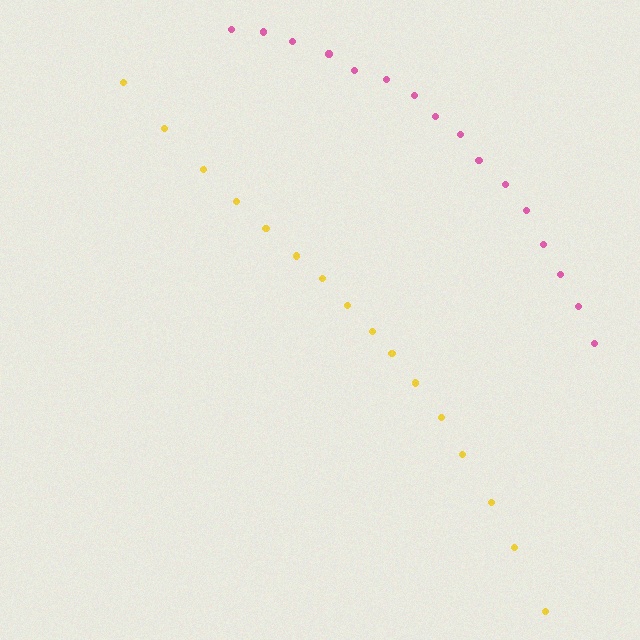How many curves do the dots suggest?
There are 2 distinct paths.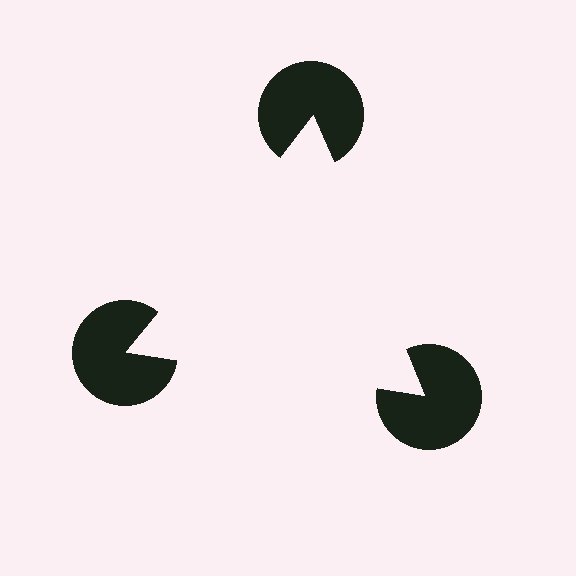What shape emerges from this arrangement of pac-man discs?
An illusory triangle — its edges are inferred from the aligned wedge cuts in the pac-man discs, not physically drawn.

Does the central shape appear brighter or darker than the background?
It typically appears slightly brighter than the background, even though no actual brightness change is drawn.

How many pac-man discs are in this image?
There are 3 — one at each vertex of the illusory triangle.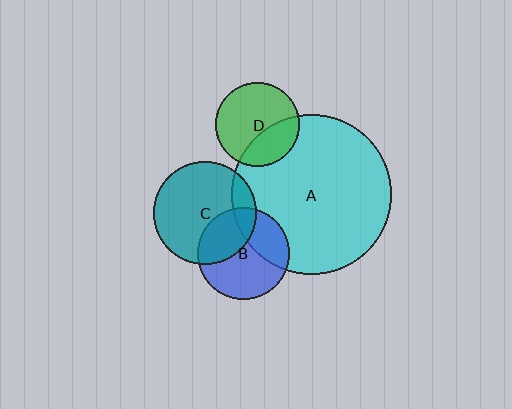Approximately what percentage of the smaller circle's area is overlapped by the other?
Approximately 35%.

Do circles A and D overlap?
Yes.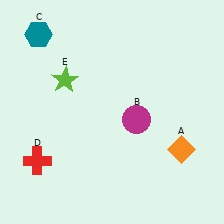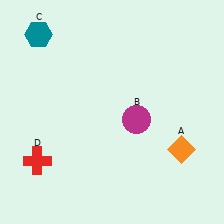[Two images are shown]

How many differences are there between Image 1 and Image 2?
There is 1 difference between the two images.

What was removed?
The lime star (E) was removed in Image 2.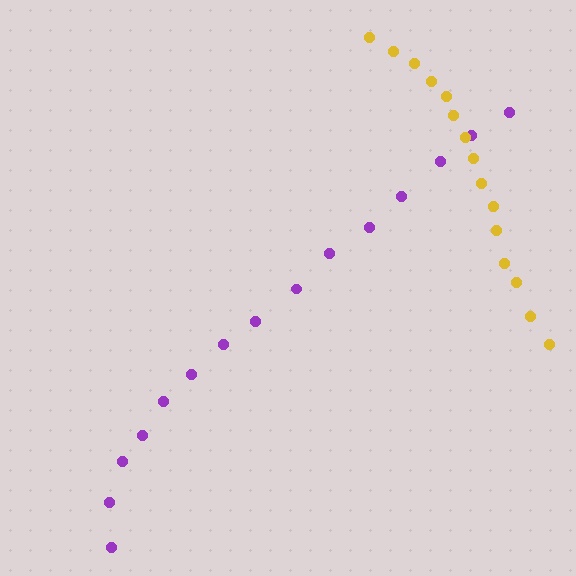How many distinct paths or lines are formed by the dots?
There are 2 distinct paths.